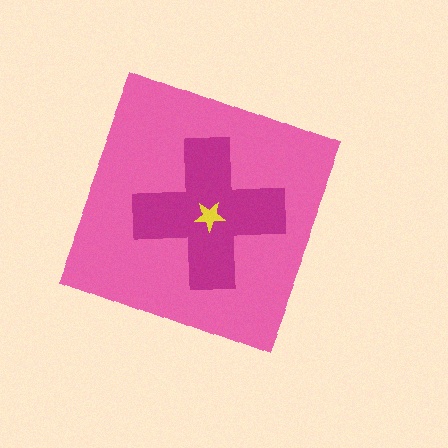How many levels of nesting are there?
3.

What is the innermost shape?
The yellow star.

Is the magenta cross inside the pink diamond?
Yes.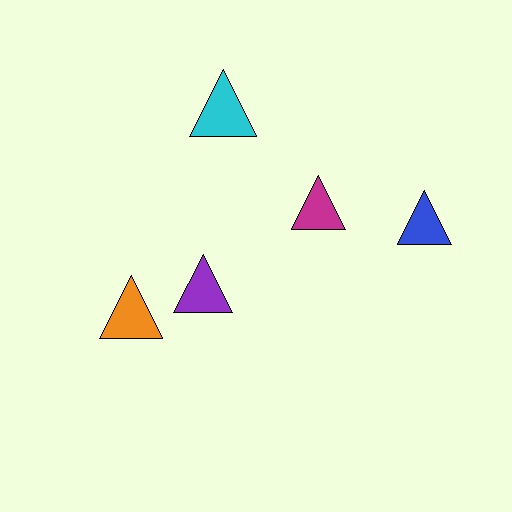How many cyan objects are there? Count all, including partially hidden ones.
There is 1 cyan object.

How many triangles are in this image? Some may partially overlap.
There are 5 triangles.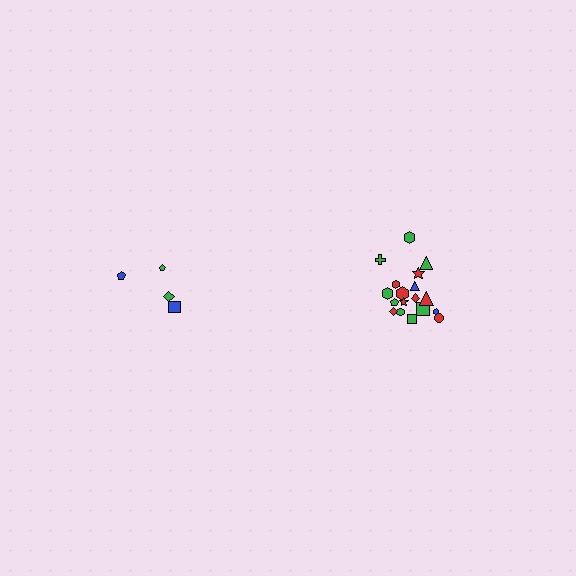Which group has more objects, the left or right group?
The right group.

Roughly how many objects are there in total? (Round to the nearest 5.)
Roughly 20 objects in total.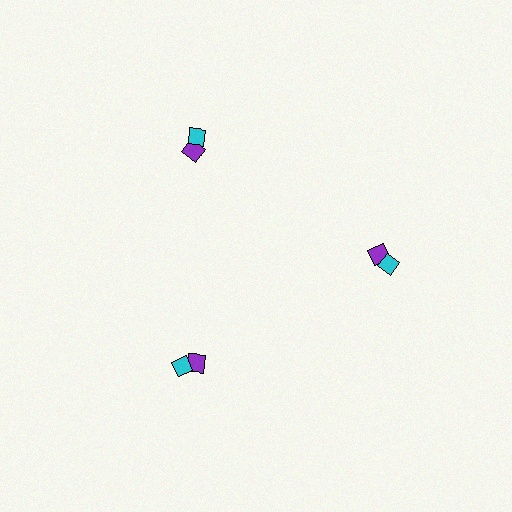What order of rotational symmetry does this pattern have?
This pattern has 3-fold rotational symmetry.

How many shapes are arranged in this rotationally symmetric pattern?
There are 6 shapes, arranged in 3 groups of 2.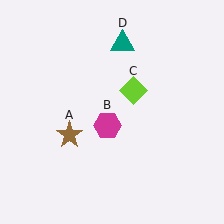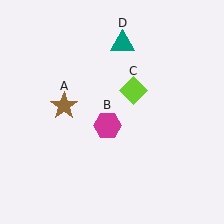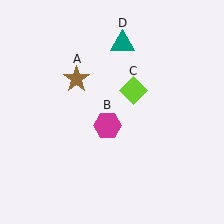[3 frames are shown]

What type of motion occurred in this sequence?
The brown star (object A) rotated clockwise around the center of the scene.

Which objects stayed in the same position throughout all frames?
Magenta hexagon (object B) and lime diamond (object C) and teal triangle (object D) remained stationary.